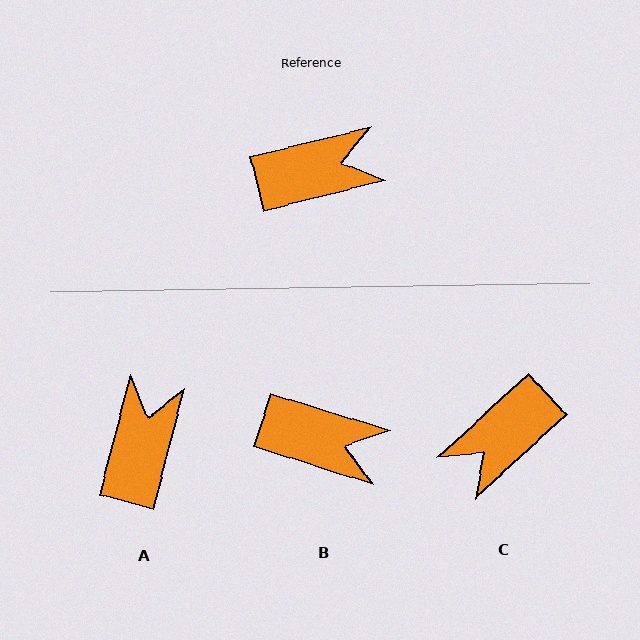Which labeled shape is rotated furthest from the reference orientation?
C, about 152 degrees away.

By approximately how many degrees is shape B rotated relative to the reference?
Approximately 32 degrees clockwise.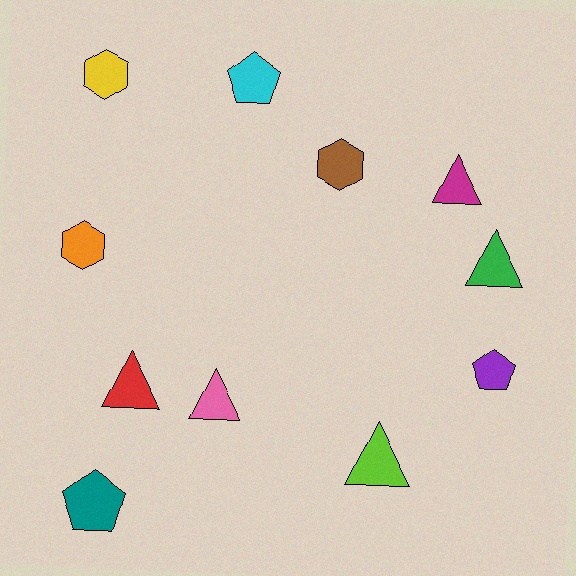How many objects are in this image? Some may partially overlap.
There are 11 objects.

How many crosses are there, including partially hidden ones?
There are no crosses.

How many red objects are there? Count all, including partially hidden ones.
There is 1 red object.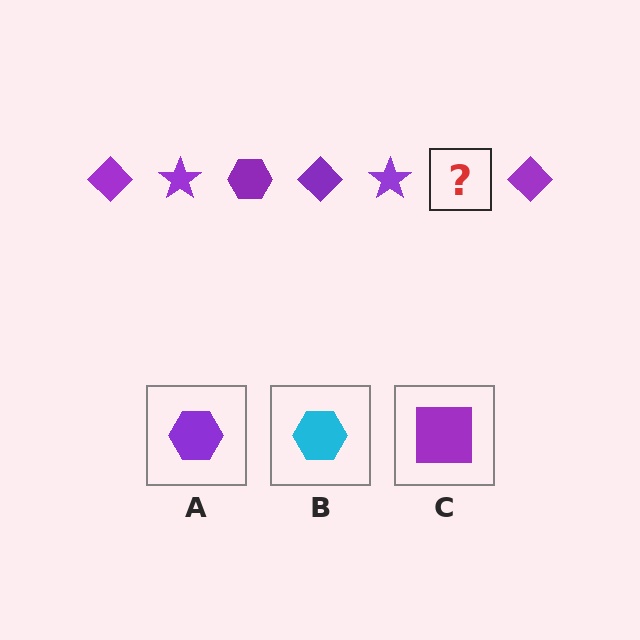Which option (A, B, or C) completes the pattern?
A.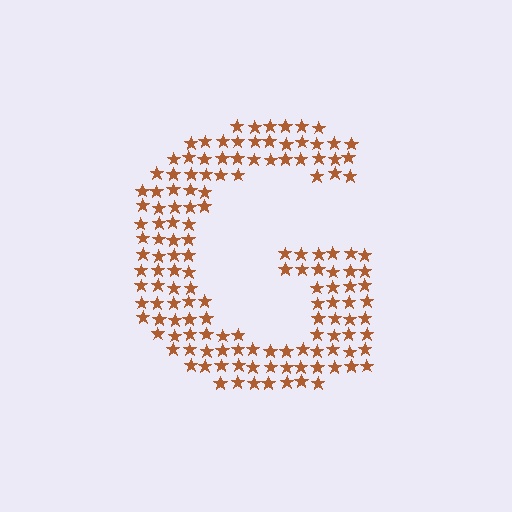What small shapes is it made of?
It is made of small stars.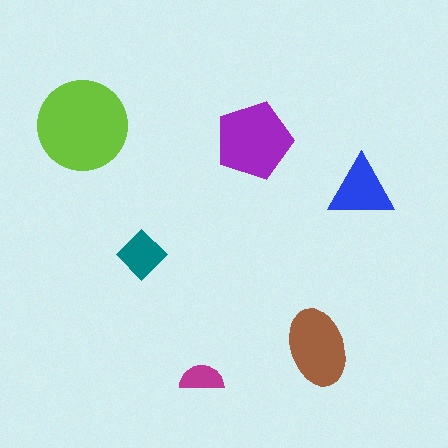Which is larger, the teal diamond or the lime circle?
The lime circle.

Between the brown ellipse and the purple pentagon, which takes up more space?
The purple pentagon.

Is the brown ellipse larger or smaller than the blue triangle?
Larger.